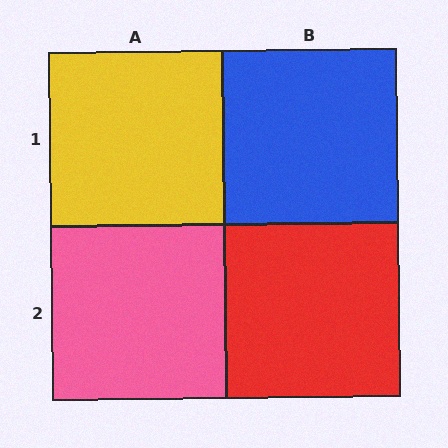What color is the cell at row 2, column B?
Red.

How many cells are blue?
1 cell is blue.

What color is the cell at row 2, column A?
Pink.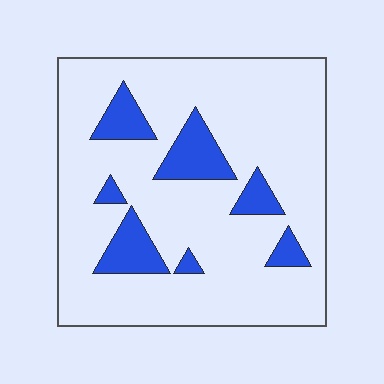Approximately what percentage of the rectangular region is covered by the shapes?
Approximately 15%.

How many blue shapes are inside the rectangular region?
7.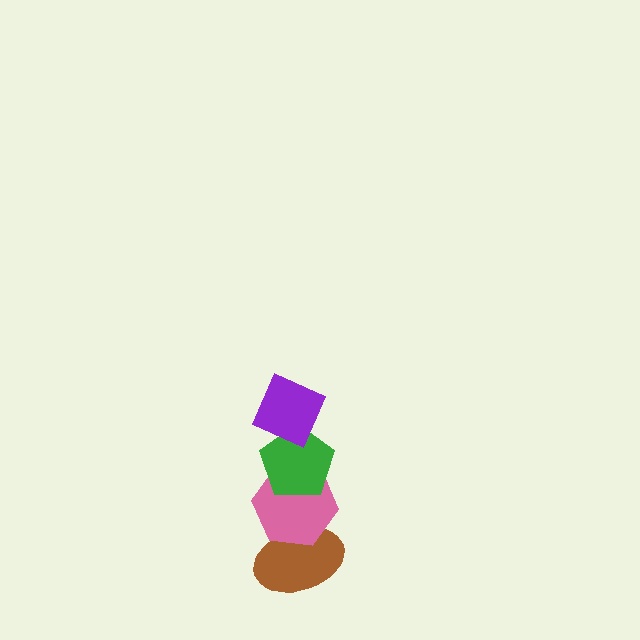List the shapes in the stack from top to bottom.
From top to bottom: the purple diamond, the green pentagon, the pink hexagon, the brown ellipse.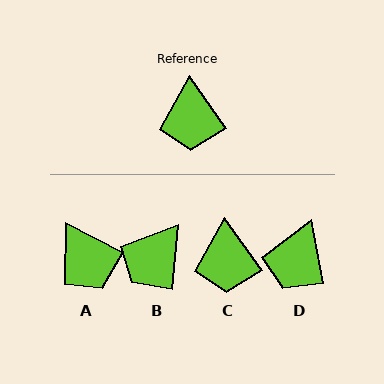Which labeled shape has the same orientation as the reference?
C.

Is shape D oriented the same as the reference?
No, it is off by about 24 degrees.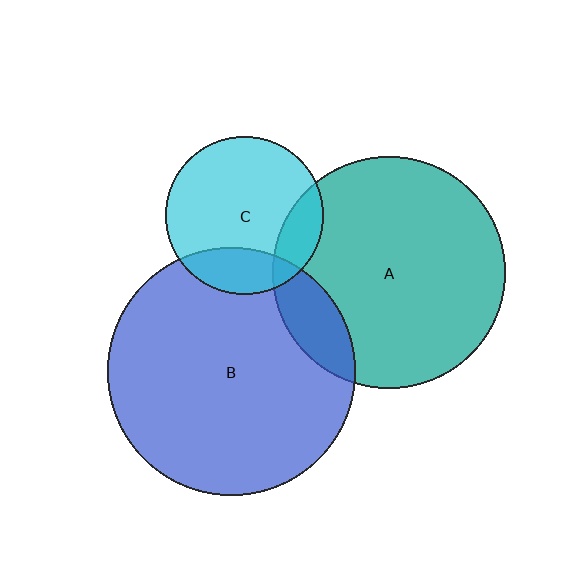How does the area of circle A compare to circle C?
Approximately 2.2 times.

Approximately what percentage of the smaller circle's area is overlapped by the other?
Approximately 20%.